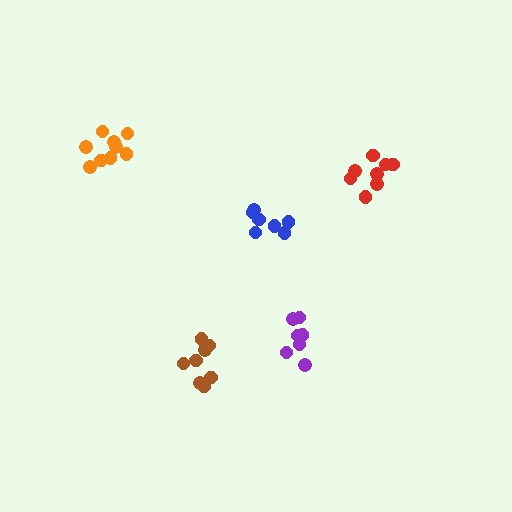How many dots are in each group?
Group 1: 7 dots, Group 2: 7 dots, Group 3: 8 dots, Group 4: 9 dots, Group 5: 8 dots (39 total).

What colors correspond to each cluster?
The clusters are colored: purple, blue, brown, orange, red.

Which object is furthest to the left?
The orange cluster is leftmost.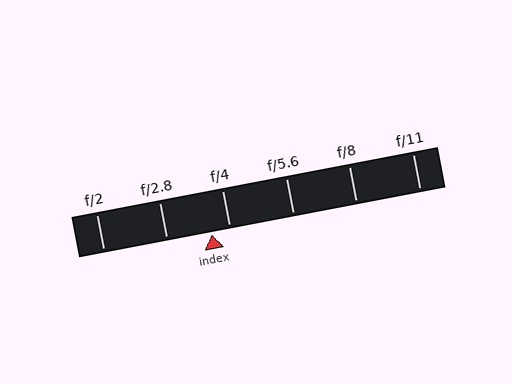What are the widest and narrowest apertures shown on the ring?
The widest aperture shown is f/2 and the narrowest is f/11.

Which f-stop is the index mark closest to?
The index mark is closest to f/4.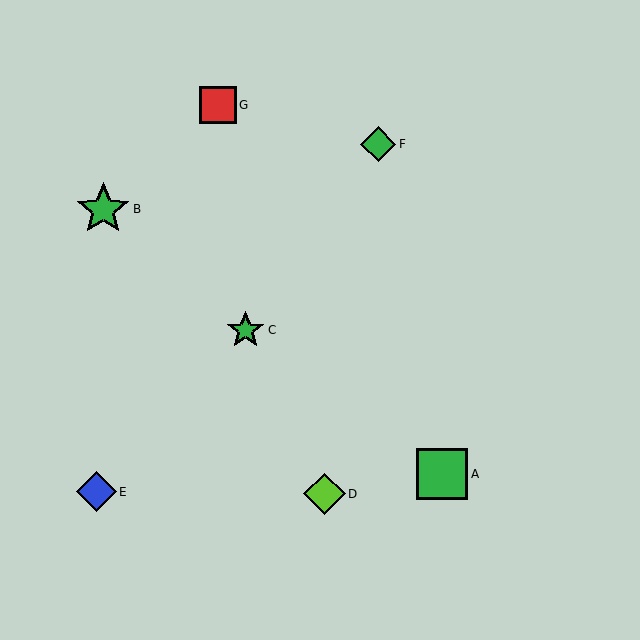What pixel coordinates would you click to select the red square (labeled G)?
Click at (218, 105) to select the red square G.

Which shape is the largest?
The green star (labeled B) is the largest.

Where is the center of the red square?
The center of the red square is at (218, 105).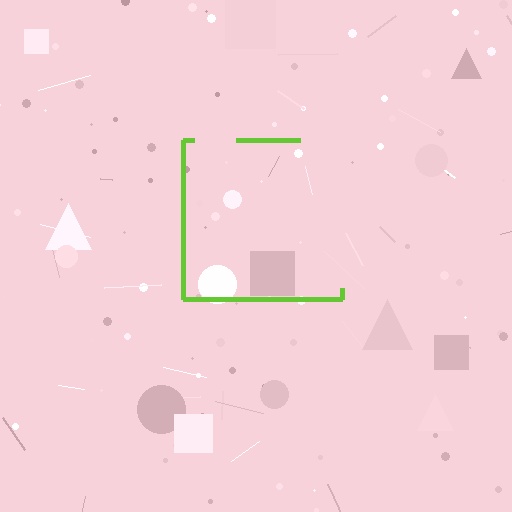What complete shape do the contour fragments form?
The contour fragments form a square.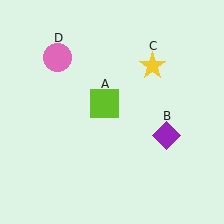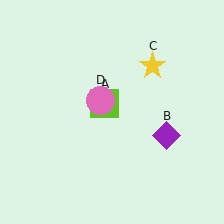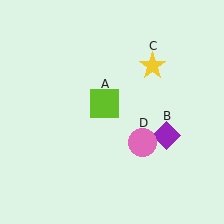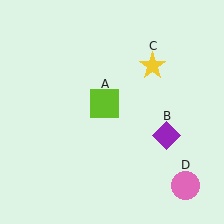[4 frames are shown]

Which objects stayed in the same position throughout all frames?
Lime square (object A) and purple diamond (object B) and yellow star (object C) remained stationary.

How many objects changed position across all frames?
1 object changed position: pink circle (object D).